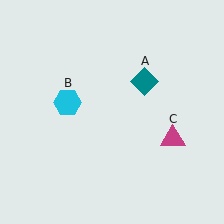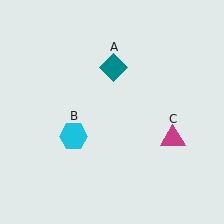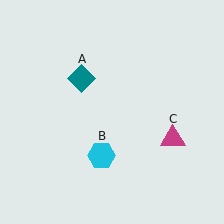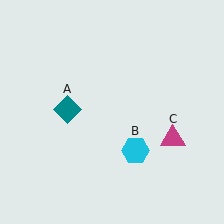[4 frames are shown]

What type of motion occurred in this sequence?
The teal diamond (object A), cyan hexagon (object B) rotated counterclockwise around the center of the scene.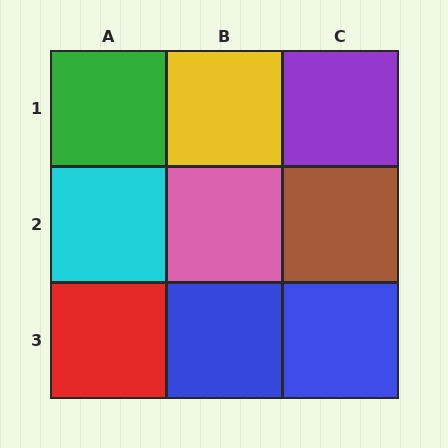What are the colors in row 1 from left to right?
Green, yellow, purple.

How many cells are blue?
2 cells are blue.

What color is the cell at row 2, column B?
Pink.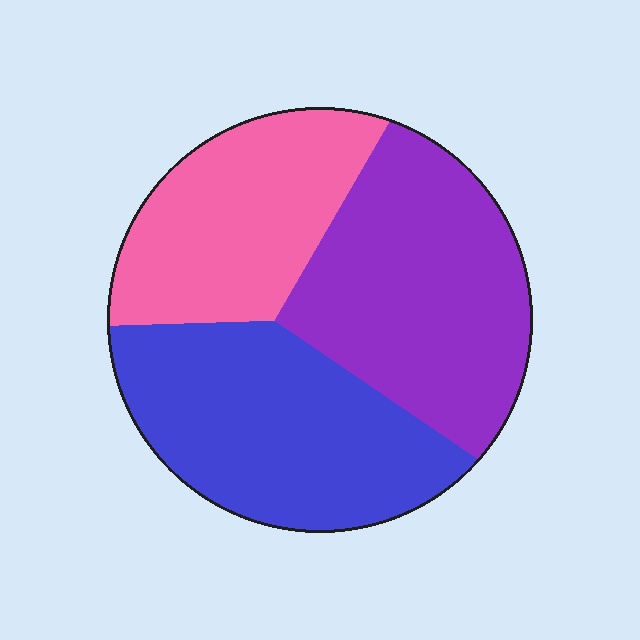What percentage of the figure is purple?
Purple covers roughly 35% of the figure.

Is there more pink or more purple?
Purple.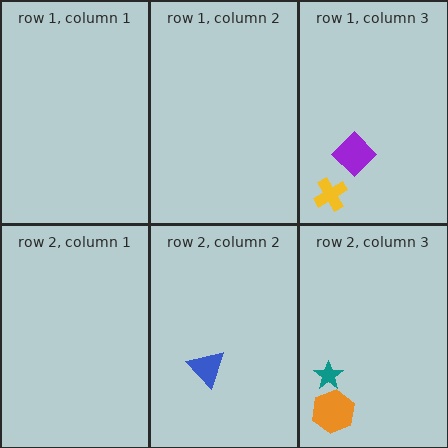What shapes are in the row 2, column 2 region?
The blue triangle.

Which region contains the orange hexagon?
The row 2, column 3 region.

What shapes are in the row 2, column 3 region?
The orange hexagon, the teal star.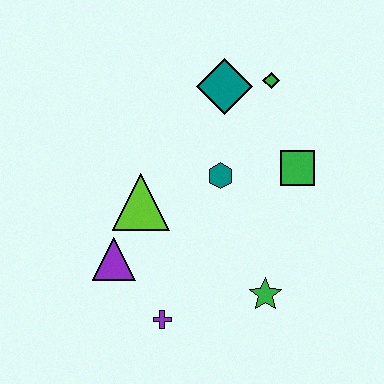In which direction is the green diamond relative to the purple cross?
The green diamond is above the purple cross.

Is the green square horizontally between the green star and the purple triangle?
No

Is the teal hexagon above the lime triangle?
Yes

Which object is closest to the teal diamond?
The green diamond is closest to the teal diamond.